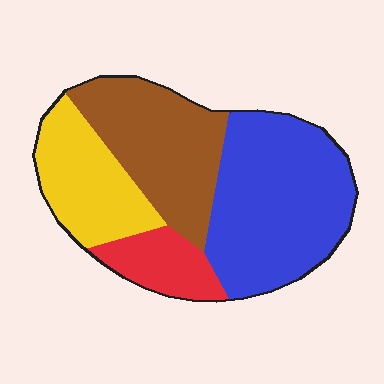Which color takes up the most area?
Blue, at roughly 40%.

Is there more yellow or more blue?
Blue.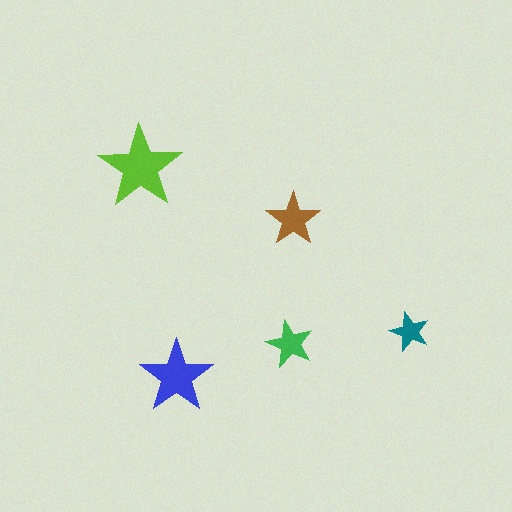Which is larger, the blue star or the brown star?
The blue one.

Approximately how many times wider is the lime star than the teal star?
About 2 times wider.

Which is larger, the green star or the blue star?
The blue one.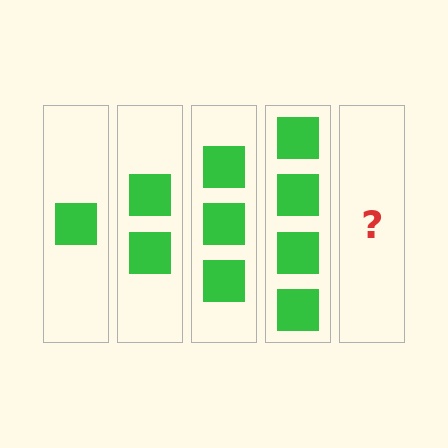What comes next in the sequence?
The next element should be 5 squares.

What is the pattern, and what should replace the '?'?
The pattern is that each step adds one more square. The '?' should be 5 squares.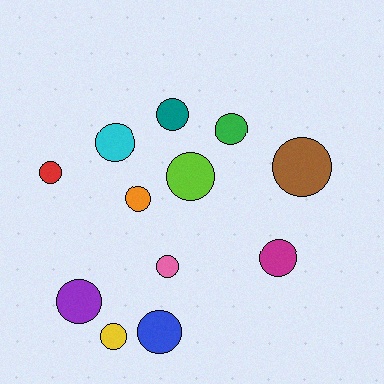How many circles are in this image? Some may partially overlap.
There are 12 circles.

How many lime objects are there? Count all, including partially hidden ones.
There is 1 lime object.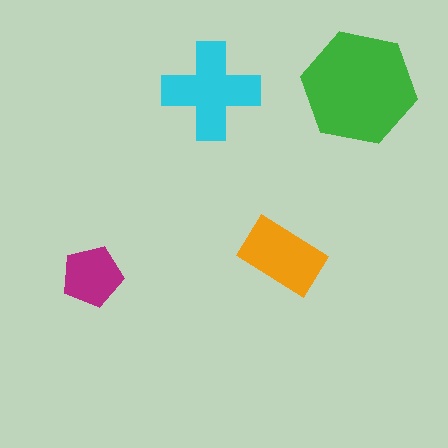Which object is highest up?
The green hexagon is topmost.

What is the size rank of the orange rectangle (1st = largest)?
3rd.